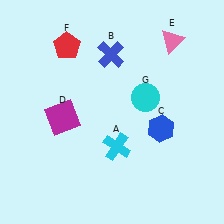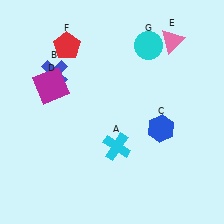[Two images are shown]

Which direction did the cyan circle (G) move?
The cyan circle (G) moved up.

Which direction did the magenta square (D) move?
The magenta square (D) moved up.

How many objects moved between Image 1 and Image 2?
3 objects moved between the two images.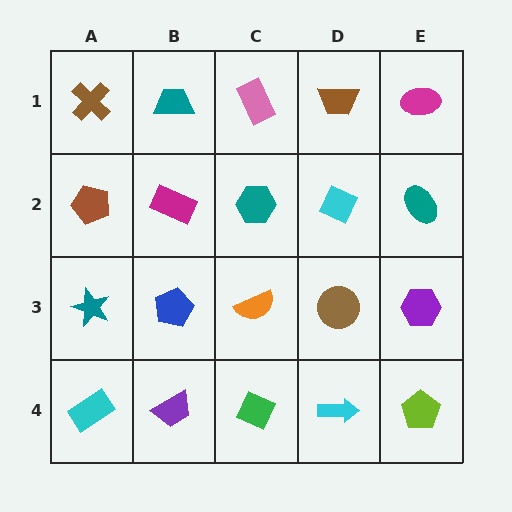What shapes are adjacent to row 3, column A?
A brown pentagon (row 2, column A), a cyan rectangle (row 4, column A), a blue pentagon (row 3, column B).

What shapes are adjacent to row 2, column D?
A brown trapezoid (row 1, column D), a brown circle (row 3, column D), a teal hexagon (row 2, column C), a teal ellipse (row 2, column E).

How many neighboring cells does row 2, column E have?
3.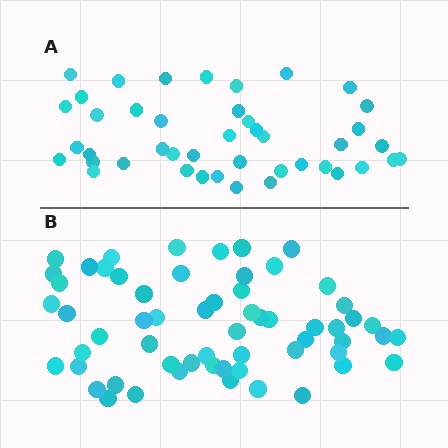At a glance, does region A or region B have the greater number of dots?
Region B (the bottom region) has more dots.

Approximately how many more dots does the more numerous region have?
Region B has approximately 15 more dots than region A.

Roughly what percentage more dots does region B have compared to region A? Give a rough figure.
About 40% more.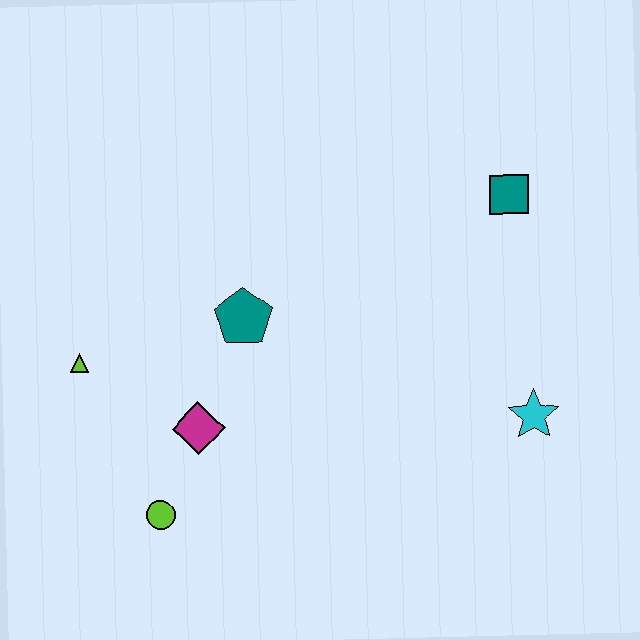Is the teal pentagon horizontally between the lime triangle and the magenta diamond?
No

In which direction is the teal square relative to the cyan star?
The teal square is above the cyan star.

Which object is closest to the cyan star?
The teal square is closest to the cyan star.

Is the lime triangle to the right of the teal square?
No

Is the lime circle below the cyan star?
Yes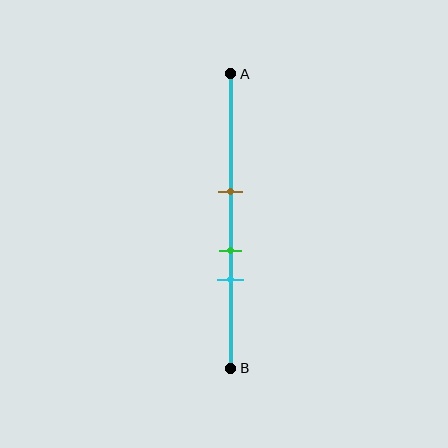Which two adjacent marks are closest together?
The green and cyan marks are the closest adjacent pair.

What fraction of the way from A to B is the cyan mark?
The cyan mark is approximately 70% (0.7) of the way from A to B.